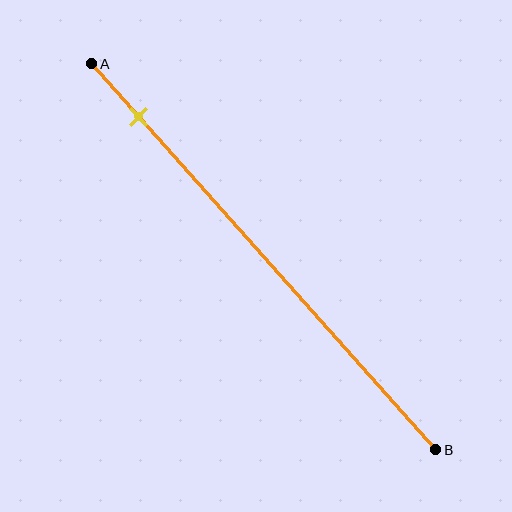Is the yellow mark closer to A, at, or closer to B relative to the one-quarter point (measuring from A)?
The yellow mark is closer to point A than the one-quarter point of segment AB.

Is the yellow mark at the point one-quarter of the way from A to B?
No, the mark is at about 15% from A, not at the 25% one-quarter point.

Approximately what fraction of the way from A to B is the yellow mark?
The yellow mark is approximately 15% of the way from A to B.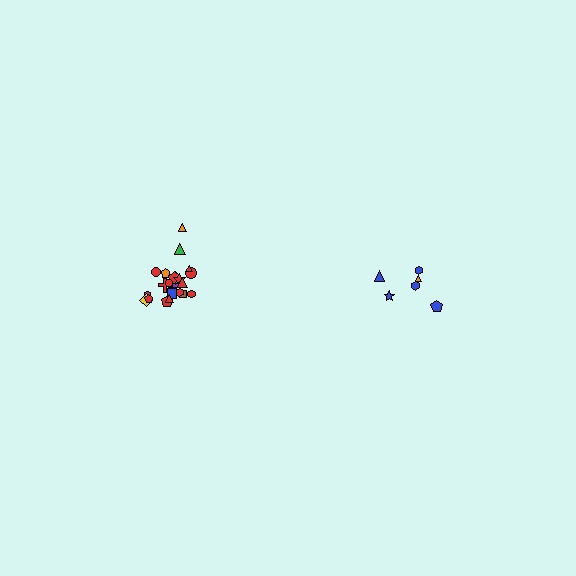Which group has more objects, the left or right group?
The left group.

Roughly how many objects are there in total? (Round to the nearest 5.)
Roughly 30 objects in total.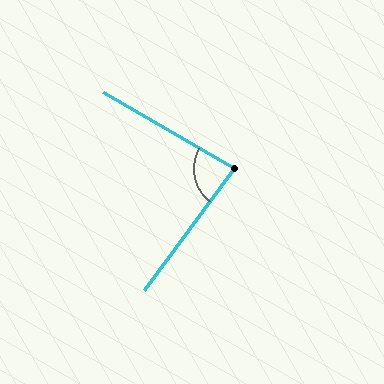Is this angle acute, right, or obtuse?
It is acute.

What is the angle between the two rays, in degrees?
Approximately 84 degrees.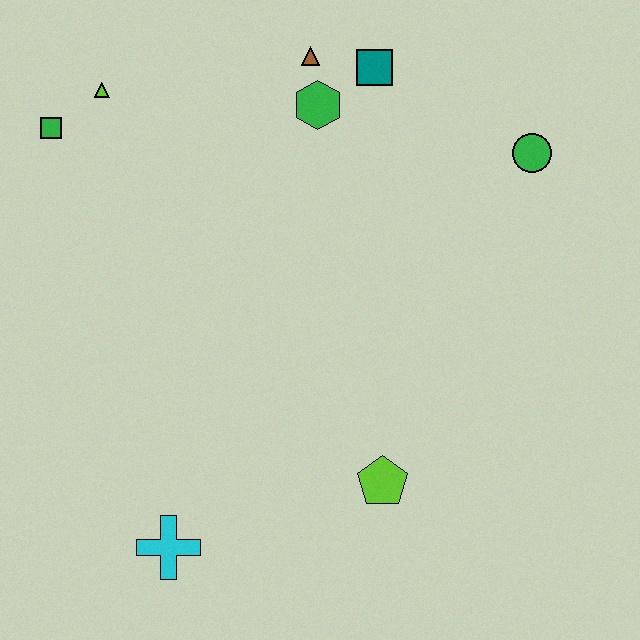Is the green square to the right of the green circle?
No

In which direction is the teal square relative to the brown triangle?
The teal square is to the right of the brown triangle.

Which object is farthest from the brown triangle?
The cyan cross is farthest from the brown triangle.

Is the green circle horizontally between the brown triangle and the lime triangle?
No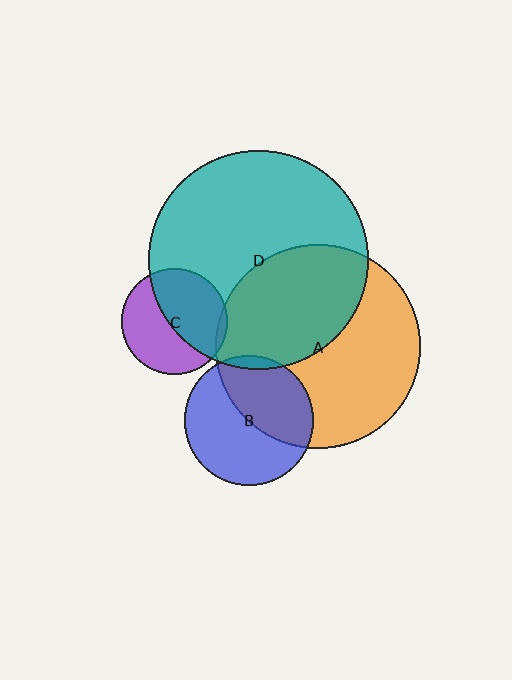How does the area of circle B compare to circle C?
Approximately 1.5 times.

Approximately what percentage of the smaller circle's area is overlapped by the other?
Approximately 5%.